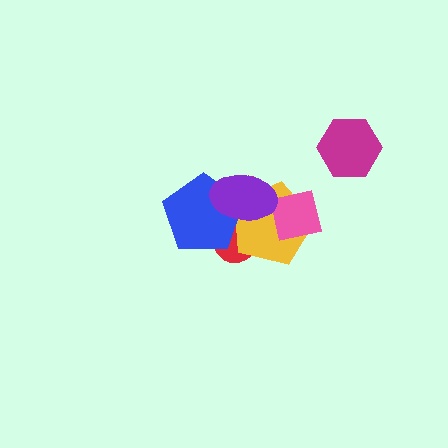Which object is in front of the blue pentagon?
The purple ellipse is in front of the blue pentagon.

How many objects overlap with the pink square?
3 objects overlap with the pink square.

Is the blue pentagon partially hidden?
Yes, it is partially covered by another shape.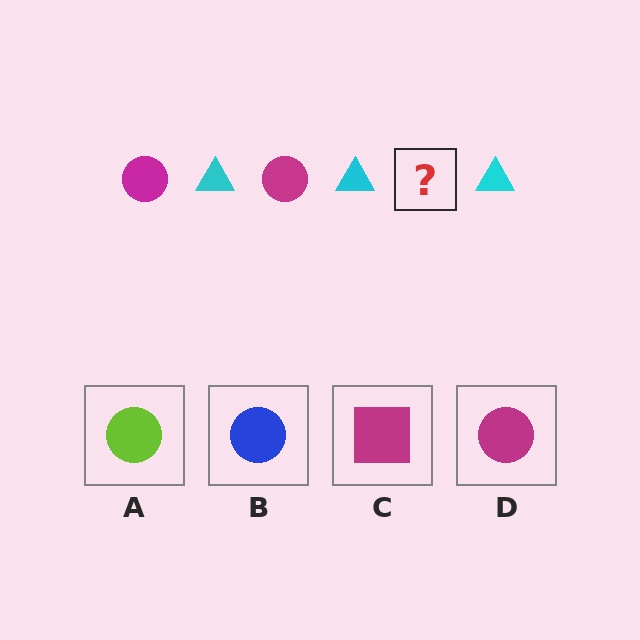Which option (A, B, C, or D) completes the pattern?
D.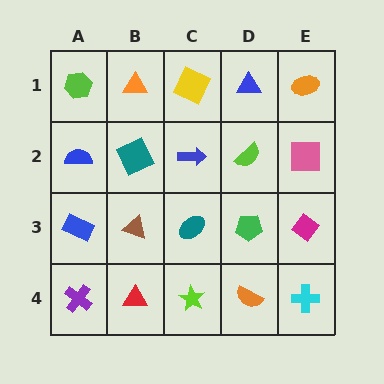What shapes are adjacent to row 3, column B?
A teal square (row 2, column B), a red triangle (row 4, column B), a blue rectangle (row 3, column A), a teal ellipse (row 3, column C).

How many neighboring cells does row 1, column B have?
3.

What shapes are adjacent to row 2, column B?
An orange triangle (row 1, column B), a brown triangle (row 3, column B), a blue semicircle (row 2, column A), a blue arrow (row 2, column C).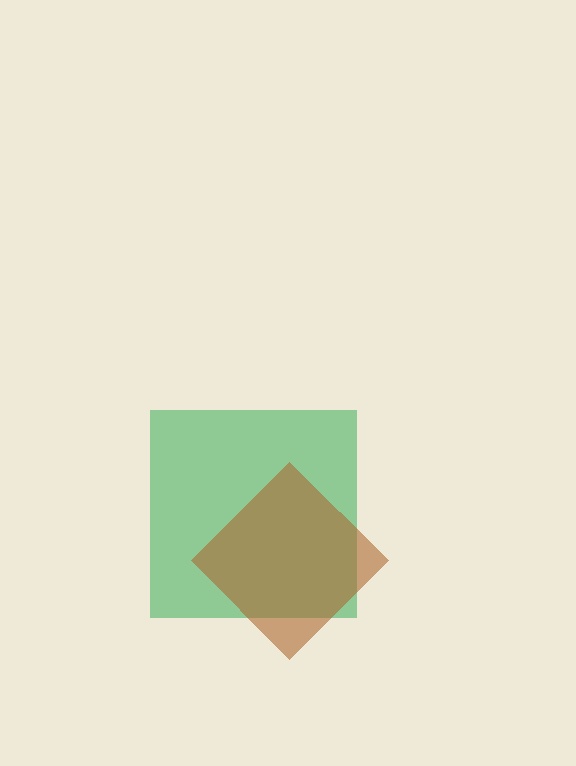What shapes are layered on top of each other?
The layered shapes are: a green square, a brown diamond.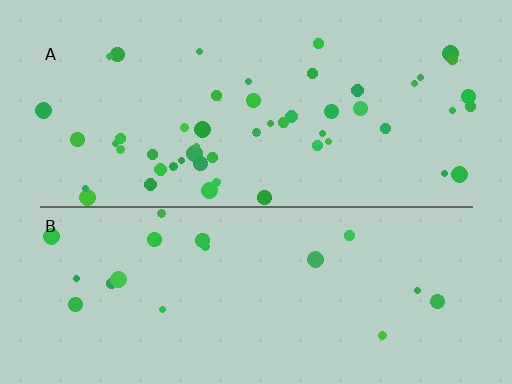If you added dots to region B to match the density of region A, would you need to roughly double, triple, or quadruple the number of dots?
Approximately triple.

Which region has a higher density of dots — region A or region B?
A (the top).